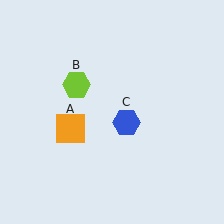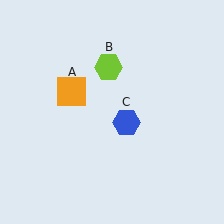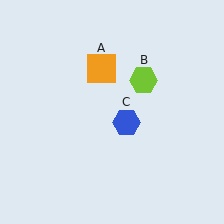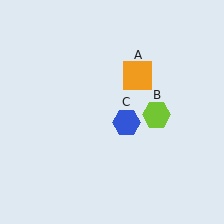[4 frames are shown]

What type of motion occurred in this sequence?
The orange square (object A), lime hexagon (object B) rotated clockwise around the center of the scene.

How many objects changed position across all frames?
2 objects changed position: orange square (object A), lime hexagon (object B).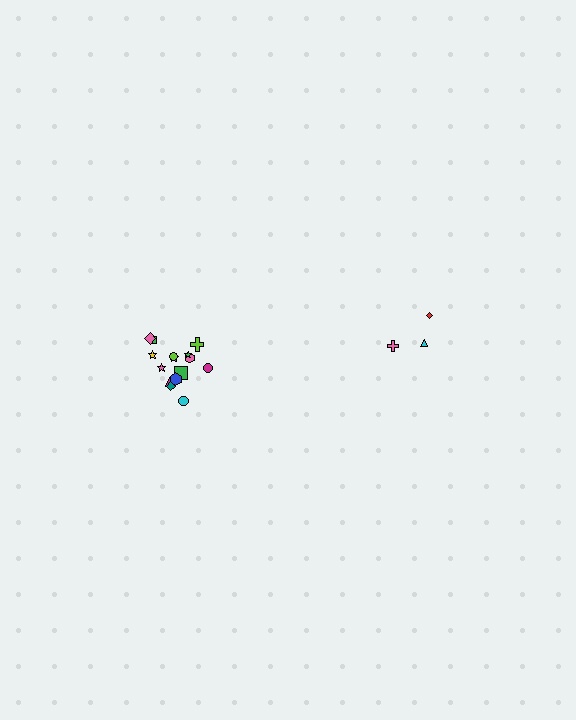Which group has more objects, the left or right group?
The left group.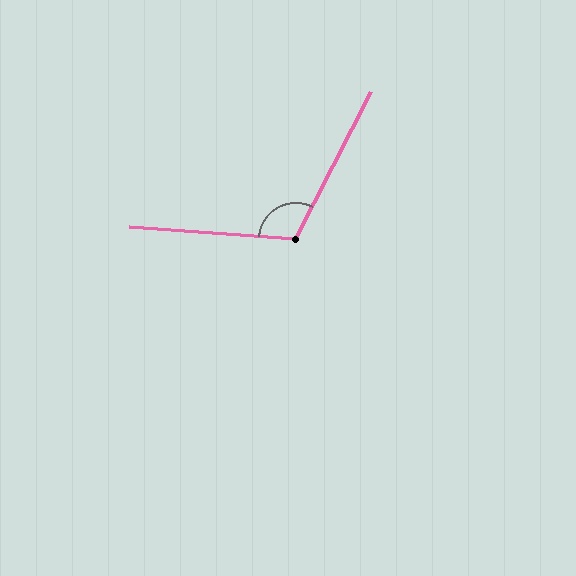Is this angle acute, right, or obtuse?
It is obtuse.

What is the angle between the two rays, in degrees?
Approximately 113 degrees.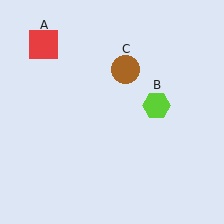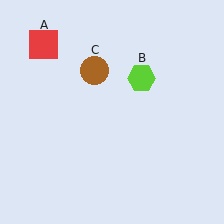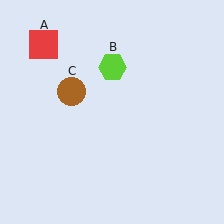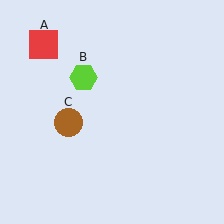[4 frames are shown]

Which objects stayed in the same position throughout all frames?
Red square (object A) remained stationary.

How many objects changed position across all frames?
2 objects changed position: lime hexagon (object B), brown circle (object C).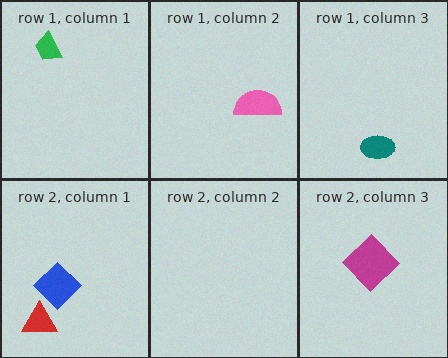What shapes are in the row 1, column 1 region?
The green trapezoid.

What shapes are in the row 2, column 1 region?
The blue diamond, the red triangle.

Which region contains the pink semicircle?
The row 1, column 2 region.